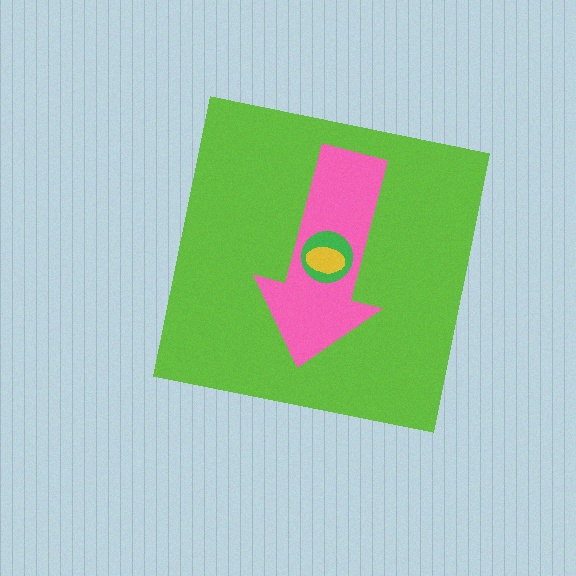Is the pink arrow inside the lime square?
Yes.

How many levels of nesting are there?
4.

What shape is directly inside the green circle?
The yellow ellipse.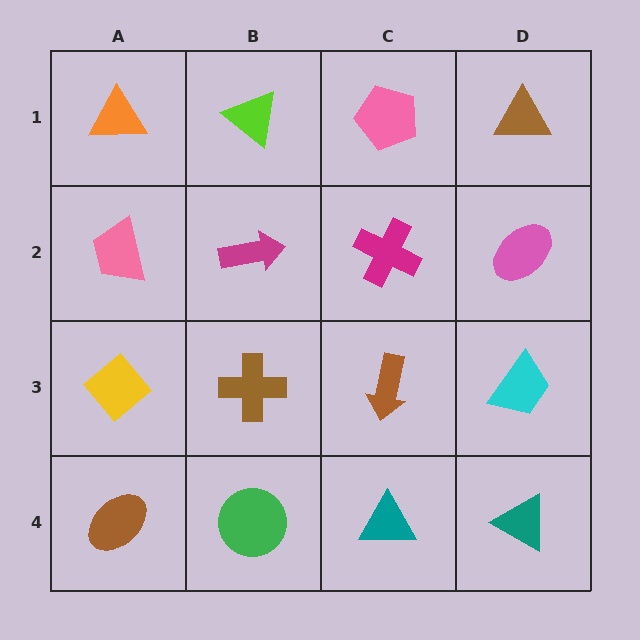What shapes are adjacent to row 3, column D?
A pink ellipse (row 2, column D), a teal triangle (row 4, column D), a brown arrow (row 3, column C).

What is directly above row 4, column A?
A yellow diamond.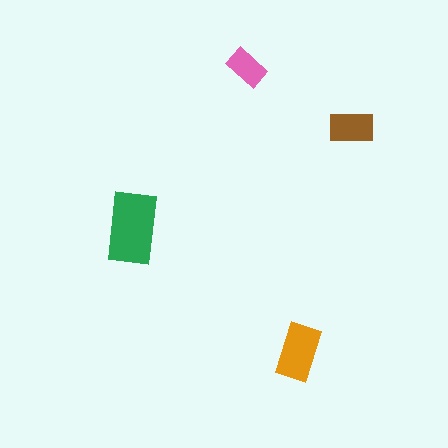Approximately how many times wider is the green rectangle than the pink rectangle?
About 2 times wider.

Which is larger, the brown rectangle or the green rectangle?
The green one.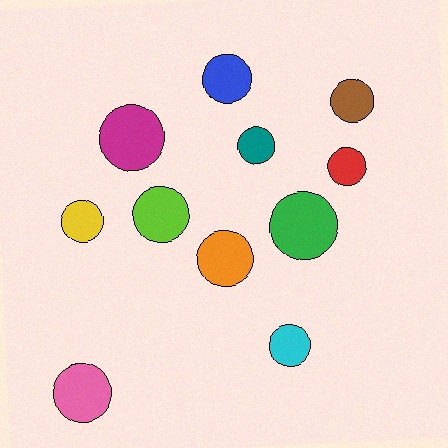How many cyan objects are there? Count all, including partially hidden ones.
There is 1 cyan object.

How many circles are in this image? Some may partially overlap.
There are 11 circles.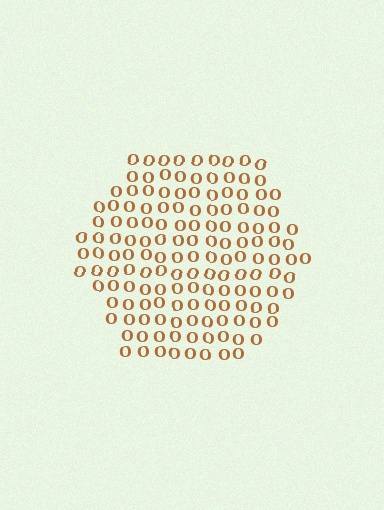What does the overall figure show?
The overall figure shows a hexagon.